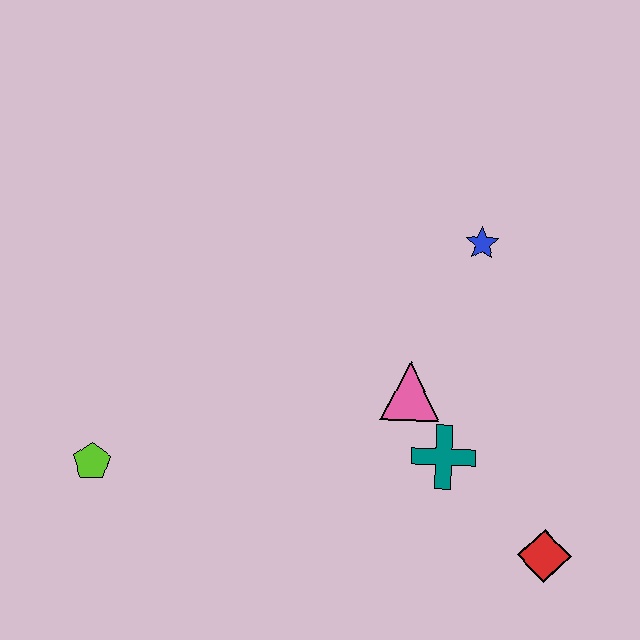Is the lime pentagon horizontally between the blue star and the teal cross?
No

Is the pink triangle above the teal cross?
Yes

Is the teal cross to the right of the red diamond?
No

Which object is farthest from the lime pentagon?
The red diamond is farthest from the lime pentagon.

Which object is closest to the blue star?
The pink triangle is closest to the blue star.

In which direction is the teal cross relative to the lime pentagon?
The teal cross is to the right of the lime pentagon.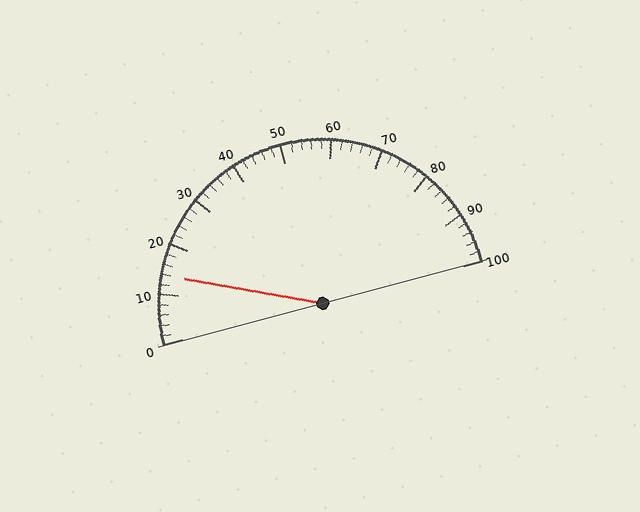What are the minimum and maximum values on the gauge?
The gauge ranges from 0 to 100.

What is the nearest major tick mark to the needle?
The nearest major tick mark is 10.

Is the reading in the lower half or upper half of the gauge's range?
The reading is in the lower half of the range (0 to 100).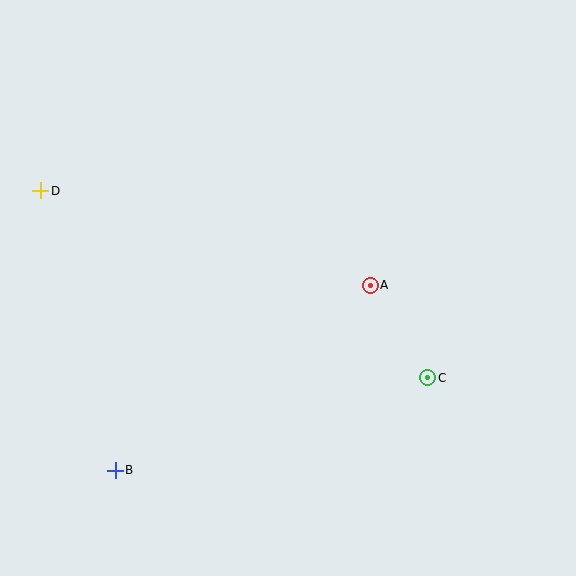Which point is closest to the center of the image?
Point A at (370, 285) is closest to the center.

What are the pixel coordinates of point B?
Point B is at (115, 470).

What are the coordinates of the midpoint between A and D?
The midpoint between A and D is at (205, 238).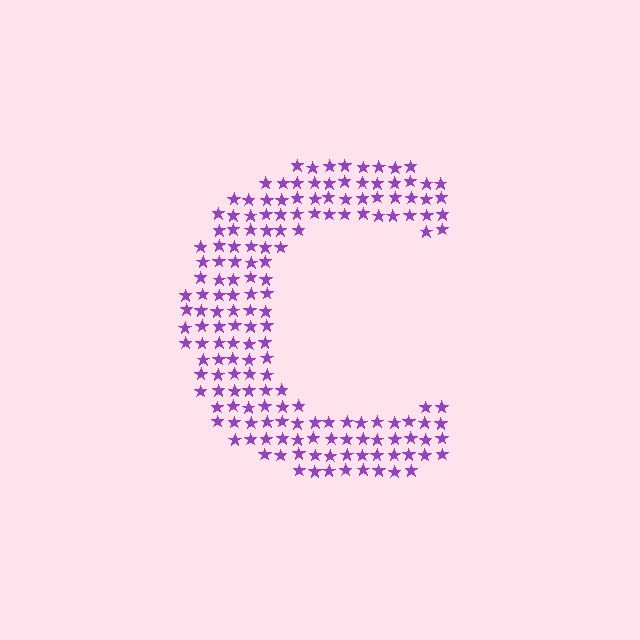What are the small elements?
The small elements are stars.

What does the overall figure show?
The overall figure shows the letter C.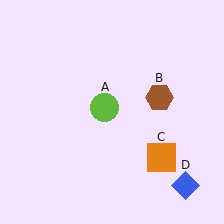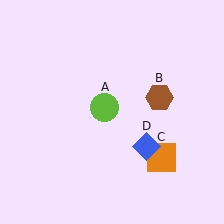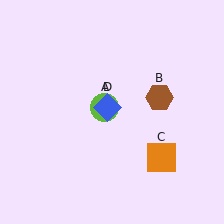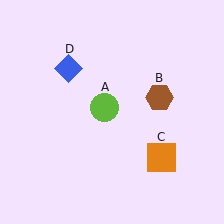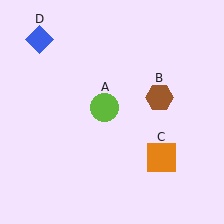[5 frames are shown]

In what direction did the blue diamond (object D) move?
The blue diamond (object D) moved up and to the left.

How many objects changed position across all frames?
1 object changed position: blue diamond (object D).